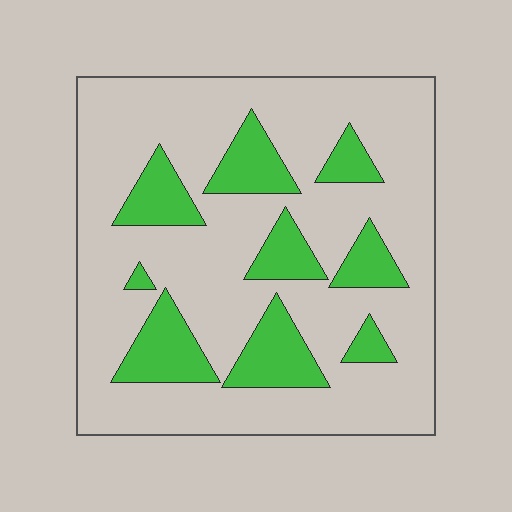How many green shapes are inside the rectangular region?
9.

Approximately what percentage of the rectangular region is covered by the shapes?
Approximately 25%.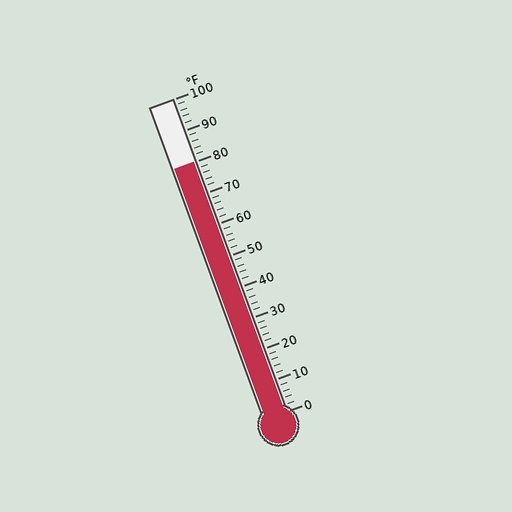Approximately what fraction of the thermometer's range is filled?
The thermometer is filled to approximately 80% of its range.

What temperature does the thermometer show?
The thermometer shows approximately 80°F.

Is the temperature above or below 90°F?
The temperature is below 90°F.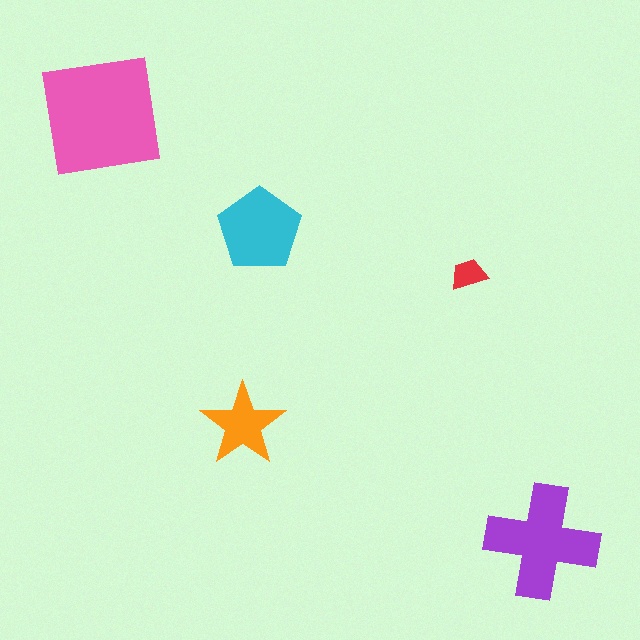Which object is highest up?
The pink square is topmost.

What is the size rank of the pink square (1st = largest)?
1st.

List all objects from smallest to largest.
The red trapezoid, the orange star, the cyan pentagon, the purple cross, the pink square.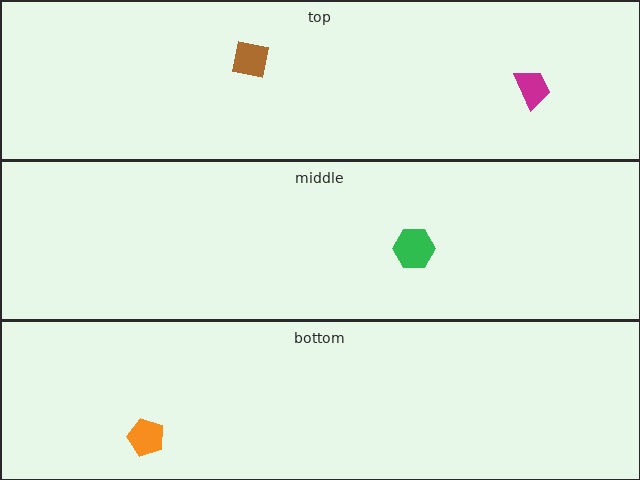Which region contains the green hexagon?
The middle region.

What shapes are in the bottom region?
The orange pentagon.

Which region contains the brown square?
The top region.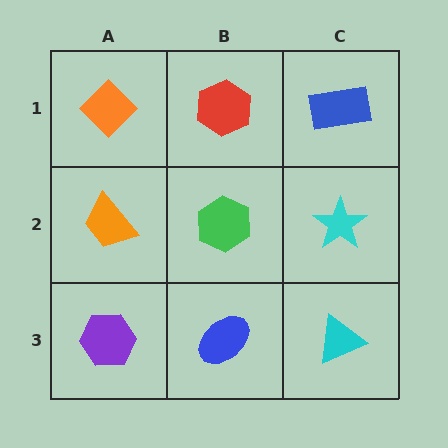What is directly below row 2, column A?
A purple hexagon.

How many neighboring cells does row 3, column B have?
3.